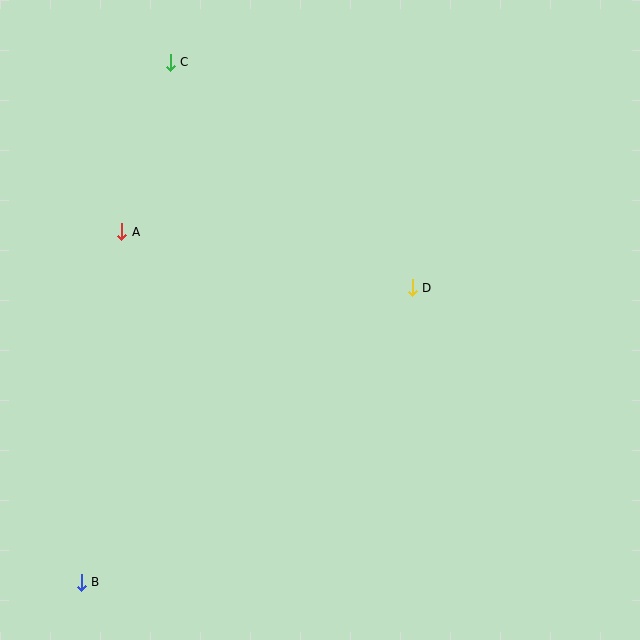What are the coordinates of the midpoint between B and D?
The midpoint between B and D is at (247, 435).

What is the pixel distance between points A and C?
The distance between A and C is 177 pixels.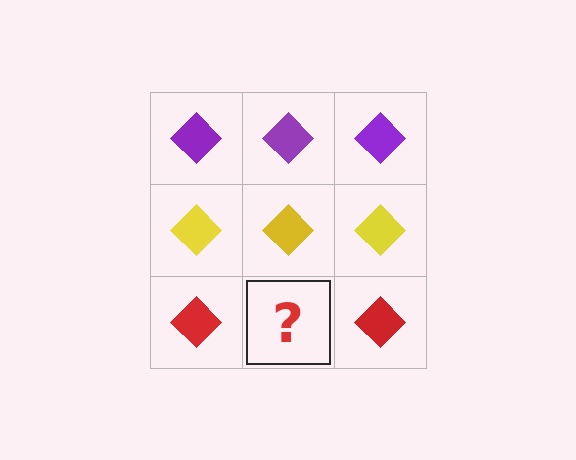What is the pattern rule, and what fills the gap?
The rule is that each row has a consistent color. The gap should be filled with a red diamond.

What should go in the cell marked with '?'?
The missing cell should contain a red diamond.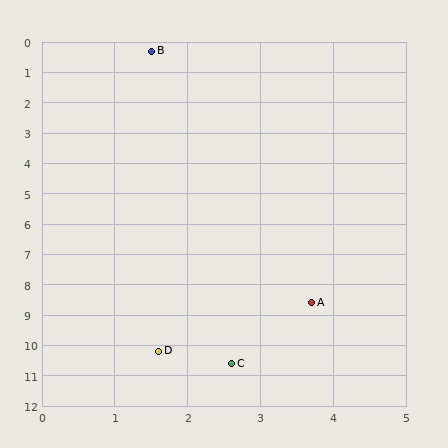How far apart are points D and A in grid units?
Points D and A are about 2.6 grid units apart.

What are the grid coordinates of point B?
Point B is at approximately (1.5, 0.3).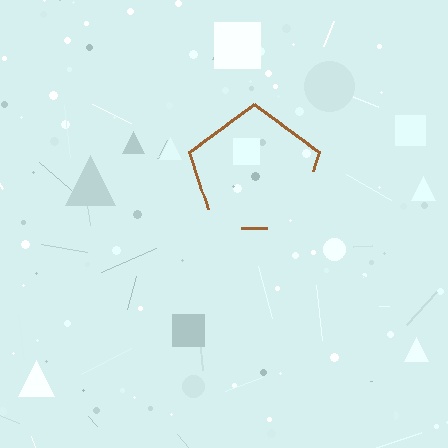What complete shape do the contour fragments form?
The contour fragments form a pentagon.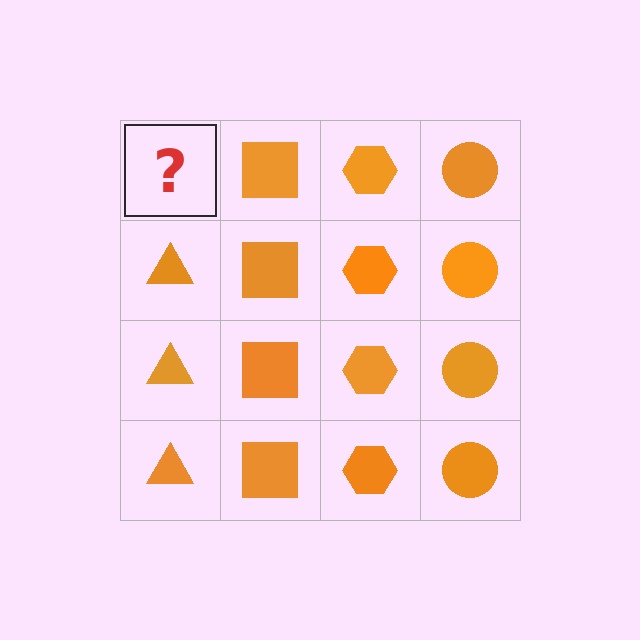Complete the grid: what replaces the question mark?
The question mark should be replaced with an orange triangle.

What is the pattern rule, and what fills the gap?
The rule is that each column has a consistent shape. The gap should be filled with an orange triangle.